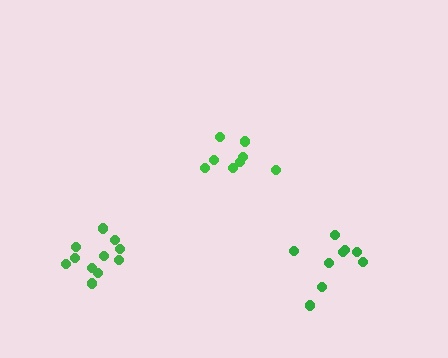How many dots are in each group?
Group 1: 8 dots, Group 2: 11 dots, Group 3: 9 dots (28 total).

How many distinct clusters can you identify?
There are 3 distinct clusters.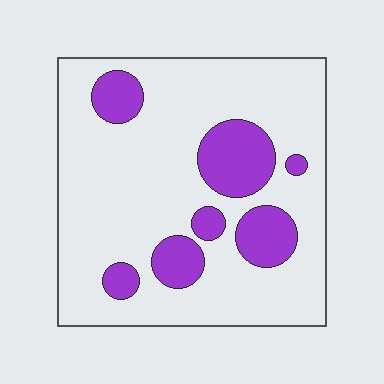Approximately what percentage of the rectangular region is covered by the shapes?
Approximately 20%.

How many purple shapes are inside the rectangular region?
7.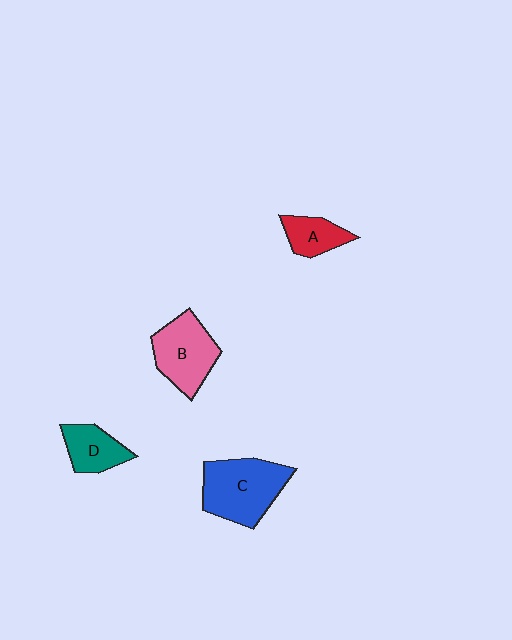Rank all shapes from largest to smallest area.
From largest to smallest: C (blue), B (pink), D (teal), A (red).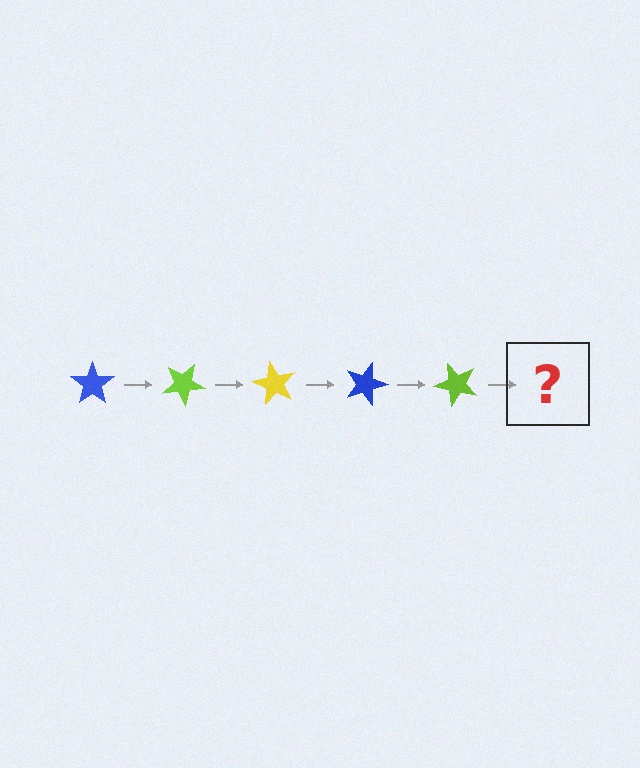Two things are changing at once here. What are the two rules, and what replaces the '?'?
The two rules are that it rotates 30 degrees each step and the color cycles through blue, lime, and yellow. The '?' should be a yellow star, rotated 150 degrees from the start.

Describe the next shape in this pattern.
It should be a yellow star, rotated 150 degrees from the start.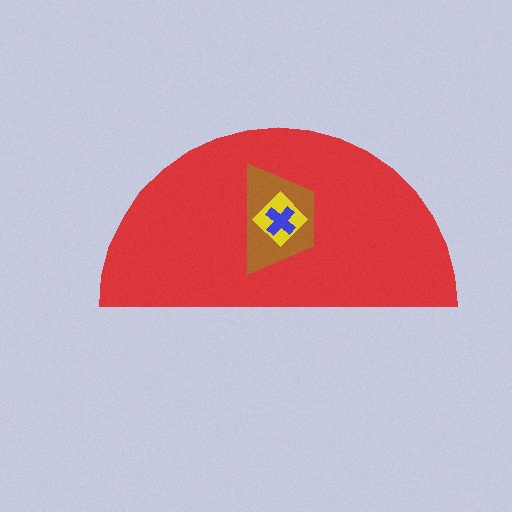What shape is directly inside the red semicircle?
The brown trapezoid.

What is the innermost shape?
The blue cross.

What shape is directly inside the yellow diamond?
The blue cross.